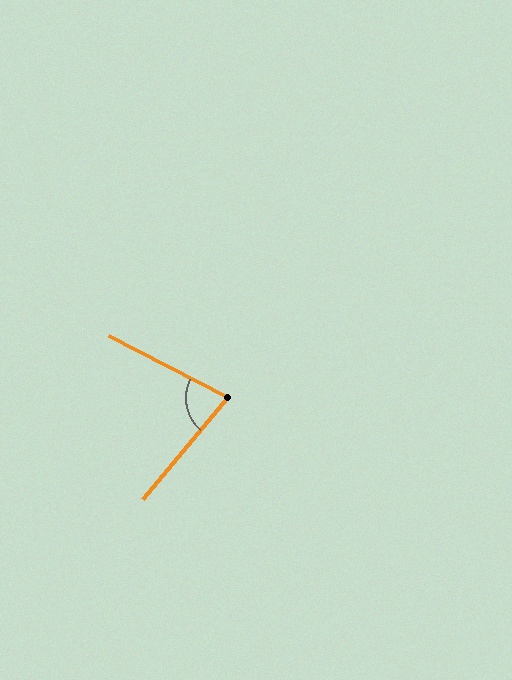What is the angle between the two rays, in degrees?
Approximately 77 degrees.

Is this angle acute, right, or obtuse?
It is acute.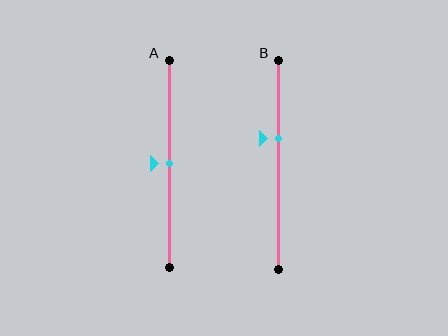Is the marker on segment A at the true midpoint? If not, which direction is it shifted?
Yes, the marker on segment A is at the true midpoint.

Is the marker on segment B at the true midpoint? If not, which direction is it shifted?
No, the marker on segment B is shifted upward by about 13% of the segment length.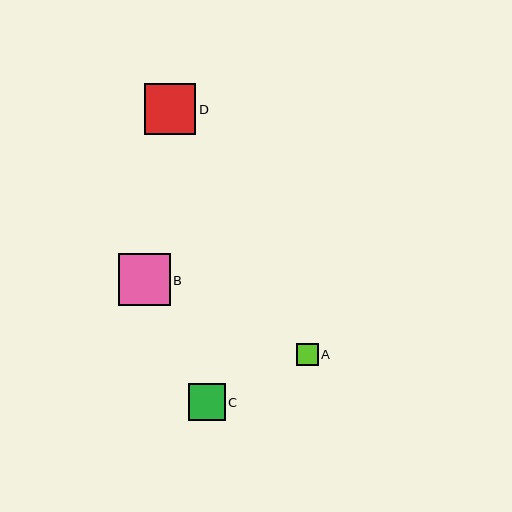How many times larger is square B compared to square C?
Square B is approximately 1.4 times the size of square C.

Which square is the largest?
Square B is the largest with a size of approximately 51 pixels.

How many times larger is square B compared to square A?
Square B is approximately 2.3 times the size of square A.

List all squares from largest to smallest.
From largest to smallest: B, D, C, A.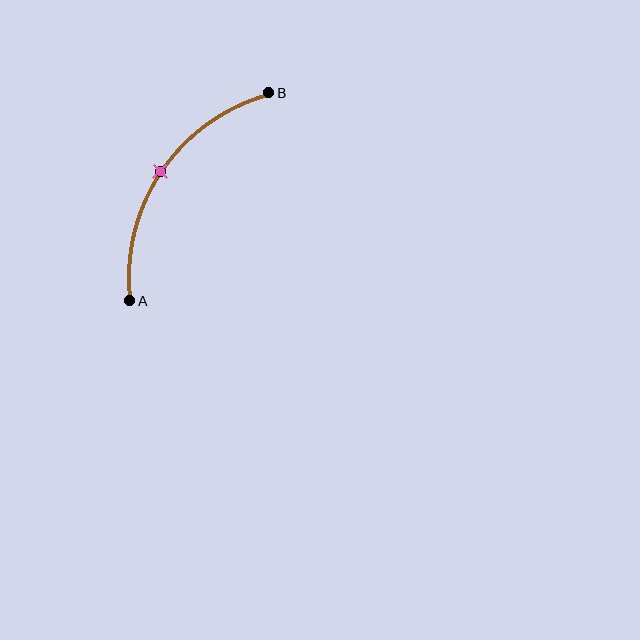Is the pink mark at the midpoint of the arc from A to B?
Yes. The pink mark lies on the arc at equal arc-length from both A and B — it is the arc midpoint.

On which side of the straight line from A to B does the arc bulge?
The arc bulges above and to the left of the straight line connecting A and B.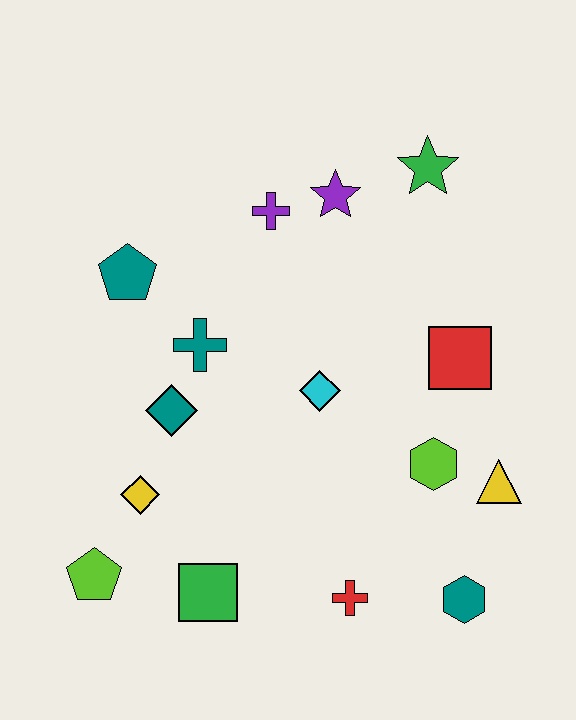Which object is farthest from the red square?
The lime pentagon is farthest from the red square.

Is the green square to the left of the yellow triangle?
Yes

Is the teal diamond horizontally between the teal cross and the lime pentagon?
Yes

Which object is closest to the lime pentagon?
The yellow diamond is closest to the lime pentagon.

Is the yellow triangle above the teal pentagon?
No